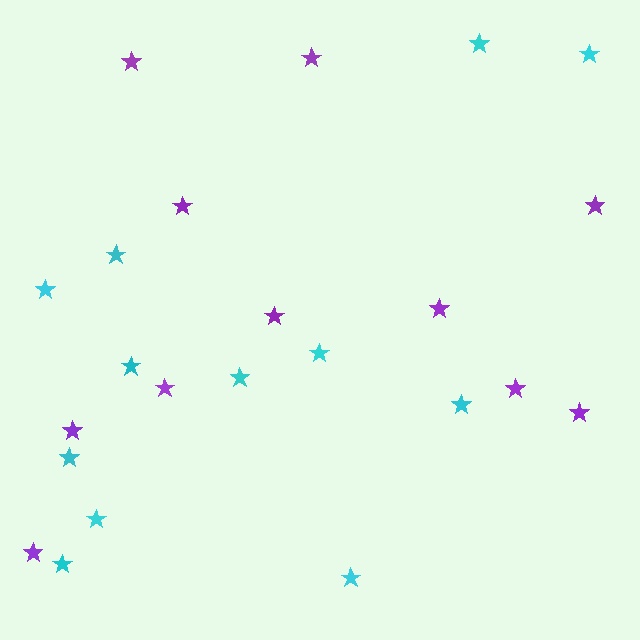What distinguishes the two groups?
There are 2 groups: one group of purple stars (11) and one group of cyan stars (12).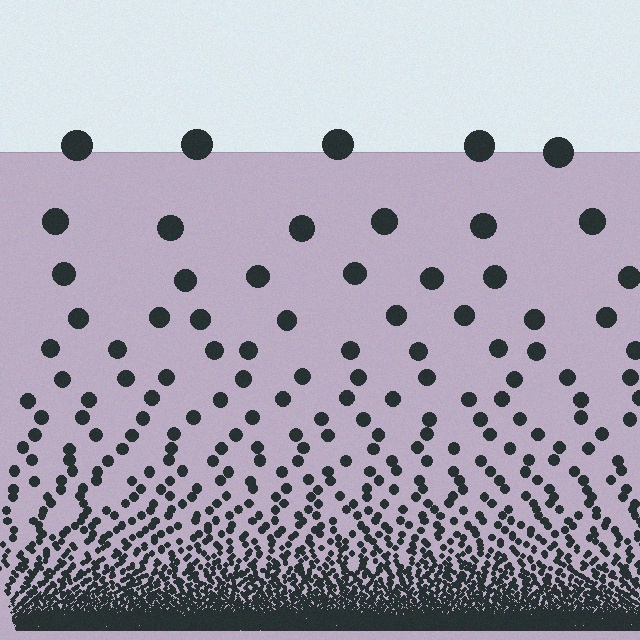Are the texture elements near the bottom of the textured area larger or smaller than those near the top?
Smaller. The gradient is inverted — elements near the bottom are smaller and denser.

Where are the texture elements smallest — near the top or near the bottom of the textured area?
Near the bottom.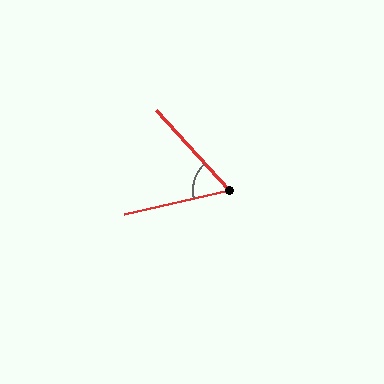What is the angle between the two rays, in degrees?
Approximately 60 degrees.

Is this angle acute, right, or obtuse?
It is acute.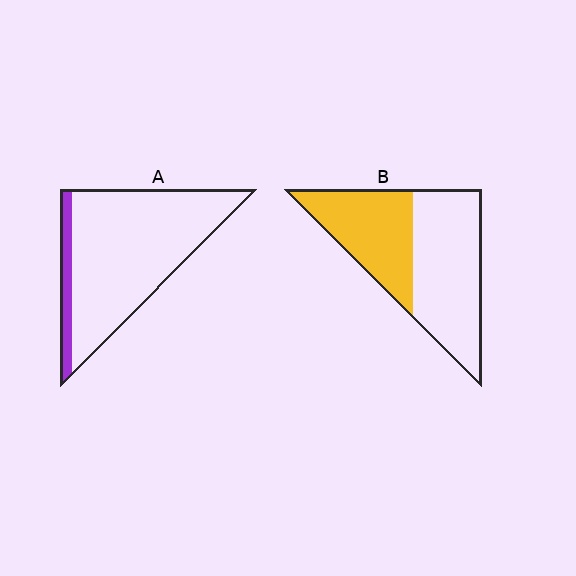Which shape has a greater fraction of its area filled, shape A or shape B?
Shape B.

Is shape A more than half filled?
No.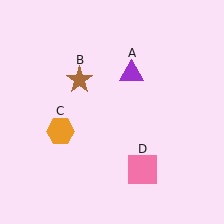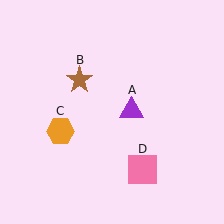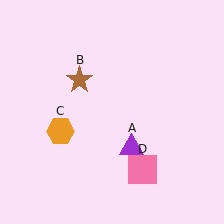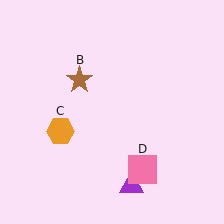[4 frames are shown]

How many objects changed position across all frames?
1 object changed position: purple triangle (object A).